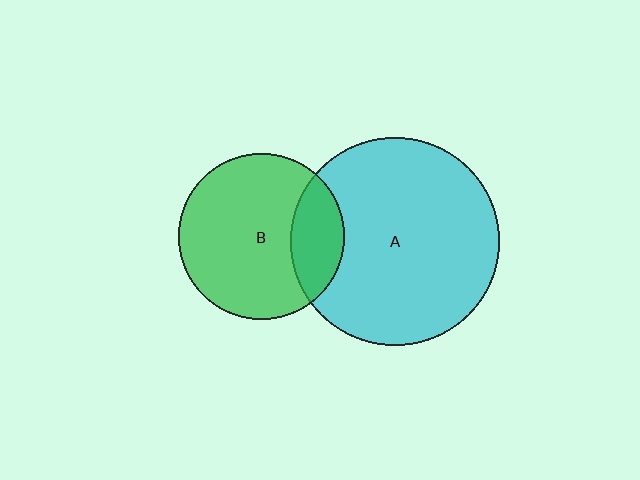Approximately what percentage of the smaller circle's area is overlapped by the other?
Approximately 20%.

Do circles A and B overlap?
Yes.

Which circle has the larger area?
Circle A (cyan).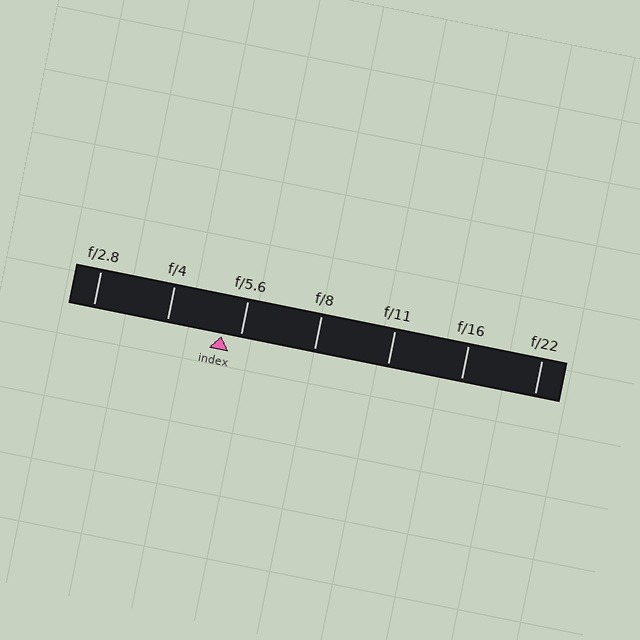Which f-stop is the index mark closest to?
The index mark is closest to f/5.6.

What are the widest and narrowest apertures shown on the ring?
The widest aperture shown is f/2.8 and the narrowest is f/22.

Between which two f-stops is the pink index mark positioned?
The index mark is between f/4 and f/5.6.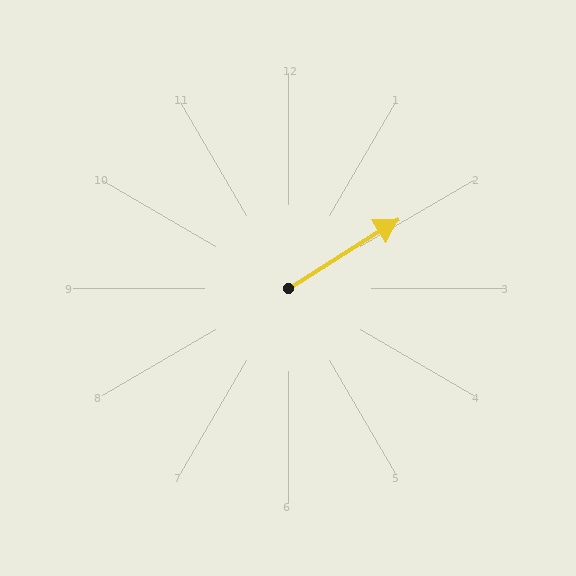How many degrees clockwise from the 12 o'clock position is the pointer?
Approximately 58 degrees.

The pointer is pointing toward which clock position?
Roughly 2 o'clock.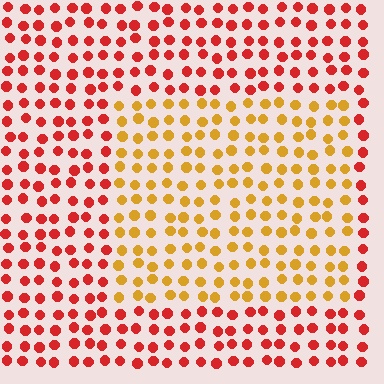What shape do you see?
I see a rectangle.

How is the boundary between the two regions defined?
The boundary is defined purely by a slight shift in hue (about 43 degrees). Spacing, size, and orientation are identical on both sides.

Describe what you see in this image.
The image is filled with small red elements in a uniform arrangement. A rectangle-shaped region is visible where the elements are tinted to a slightly different hue, forming a subtle color boundary.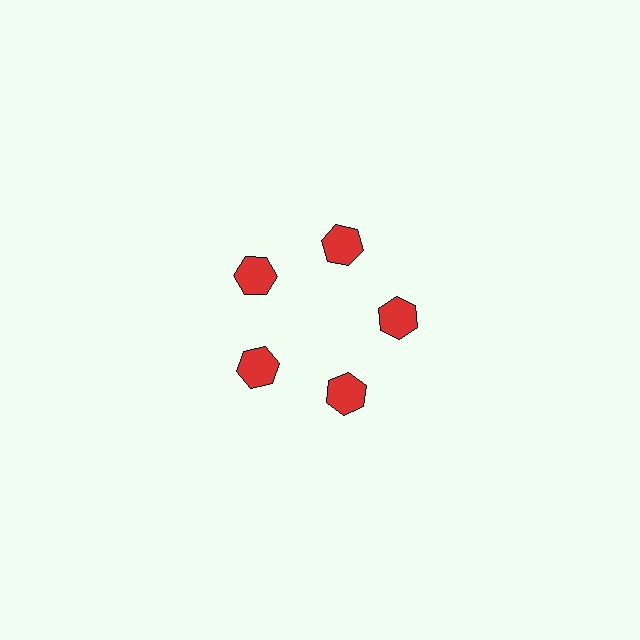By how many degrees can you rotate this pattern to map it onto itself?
The pattern maps onto itself every 72 degrees of rotation.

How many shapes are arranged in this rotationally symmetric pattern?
There are 5 shapes, arranged in 5 groups of 1.